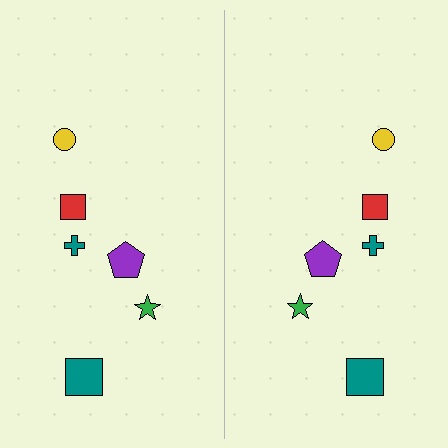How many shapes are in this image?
There are 12 shapes in this image.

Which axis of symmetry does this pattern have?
The pattern has a vertical axis of symmetry running through the center of the image.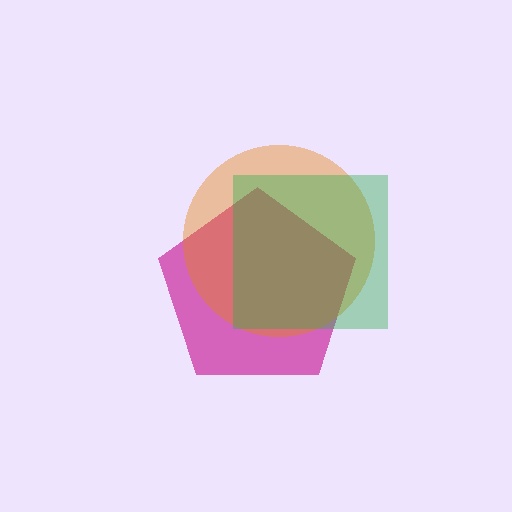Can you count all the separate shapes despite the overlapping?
Yes, there are 3 separate shapes.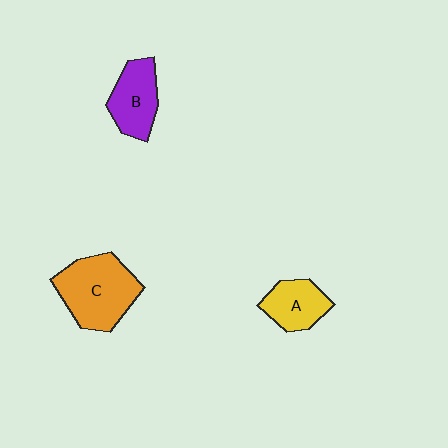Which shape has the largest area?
Shape C (orange).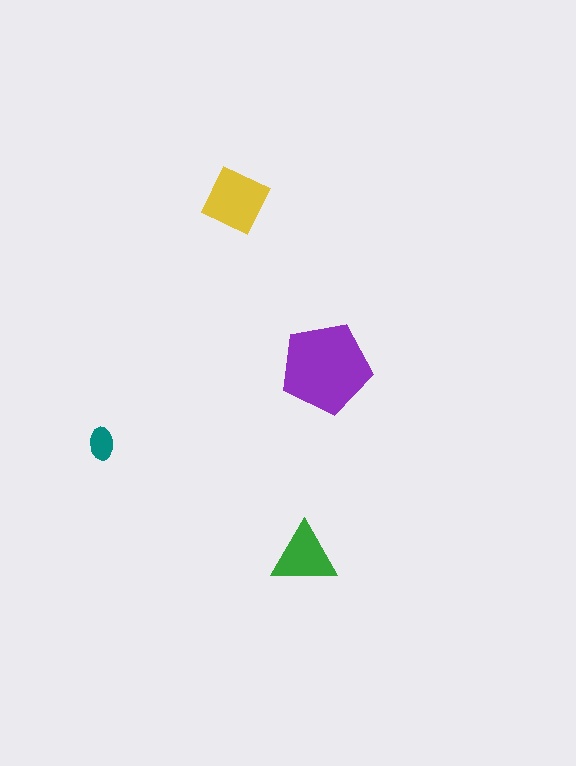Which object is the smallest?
The teal ellipse.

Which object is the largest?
The purple pentagon.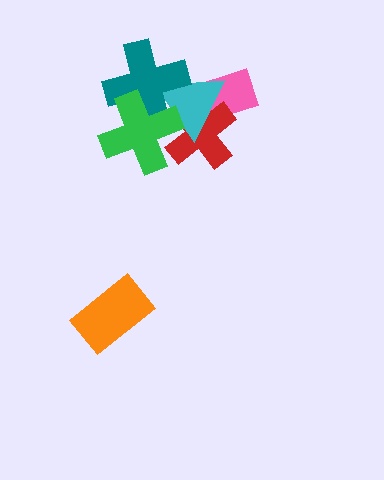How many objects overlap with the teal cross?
2 objects overlap with the teal cross.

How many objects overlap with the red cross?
3 objects overlap with the red cross.